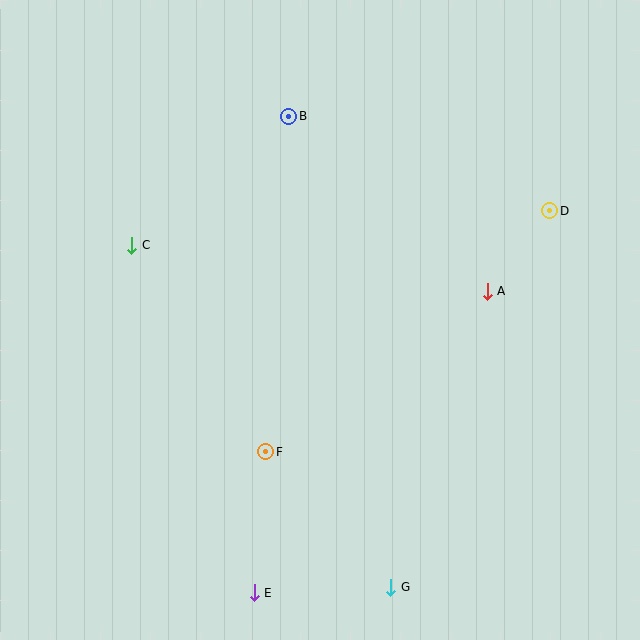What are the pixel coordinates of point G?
Point G is at (391, 587).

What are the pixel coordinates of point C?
Point C is at (132, 245).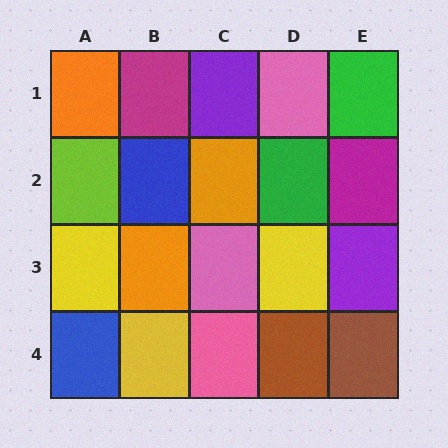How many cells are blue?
2 cells are blue.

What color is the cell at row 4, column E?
Brown.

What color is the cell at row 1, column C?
Purple.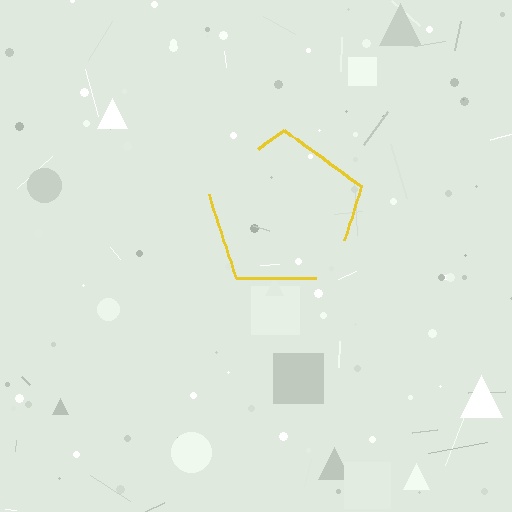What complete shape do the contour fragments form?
The contour fragments form a pentagon.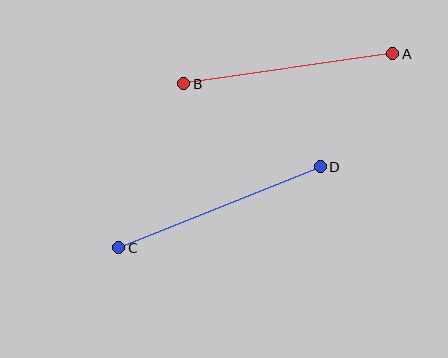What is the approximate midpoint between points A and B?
The midpoint is at approximately (288, 69) pixels.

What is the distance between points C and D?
The distance is approximately 217 pixels.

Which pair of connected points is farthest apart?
Points C and D are farthest apart.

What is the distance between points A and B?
The distance is approximately 211 pixels.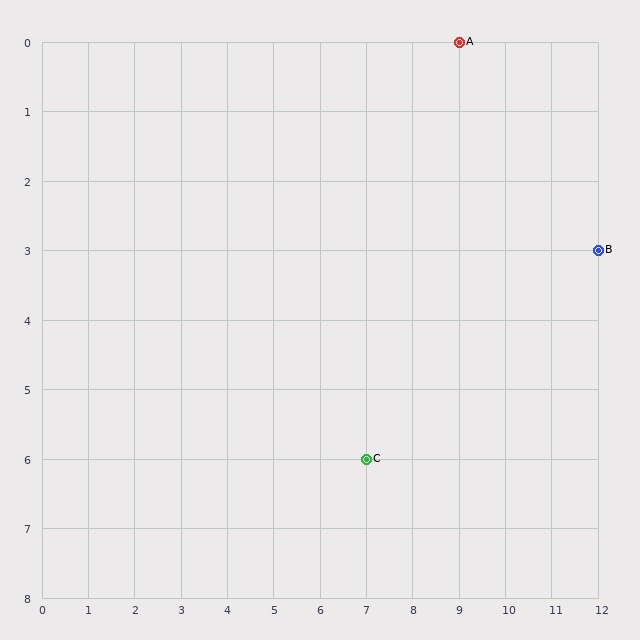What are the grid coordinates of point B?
Point B is at grid coordinates (12, 3).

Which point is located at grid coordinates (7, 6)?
Point C is at (7, 6).